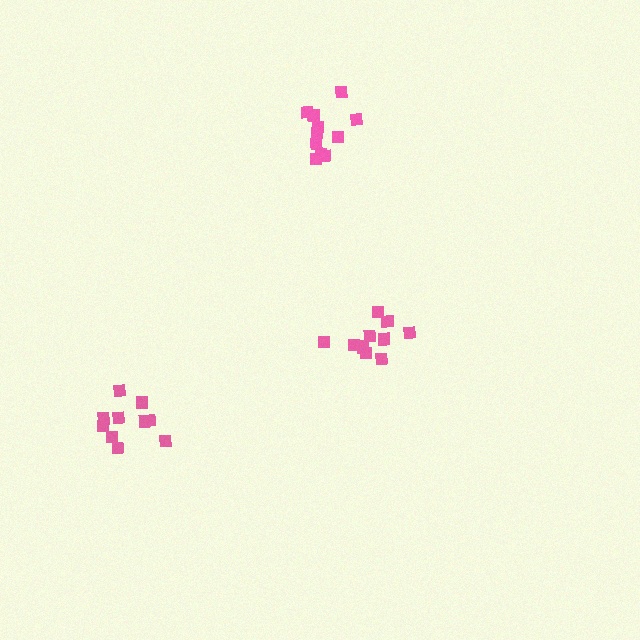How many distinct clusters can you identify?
There are 3 distinct clusters.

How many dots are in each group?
Group 1: 10 dots, Group 2: 10 dots, Group 3: 11 dots (31 total).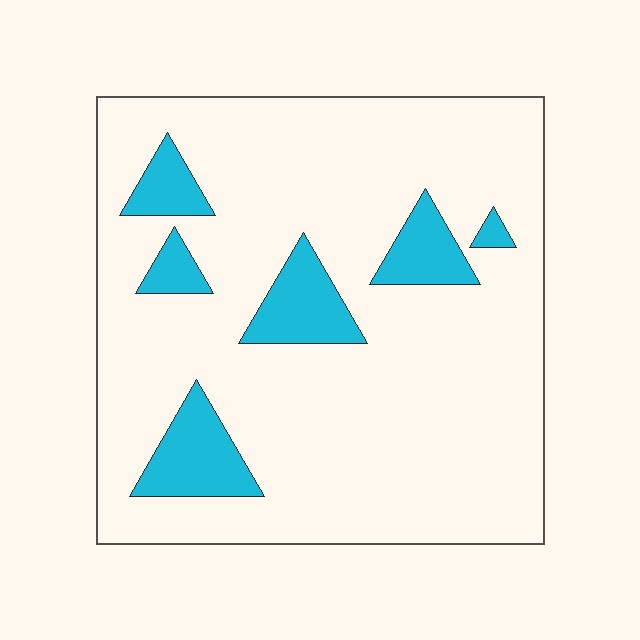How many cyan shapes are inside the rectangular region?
6.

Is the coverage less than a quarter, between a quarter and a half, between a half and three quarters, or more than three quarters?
Less than a quarter.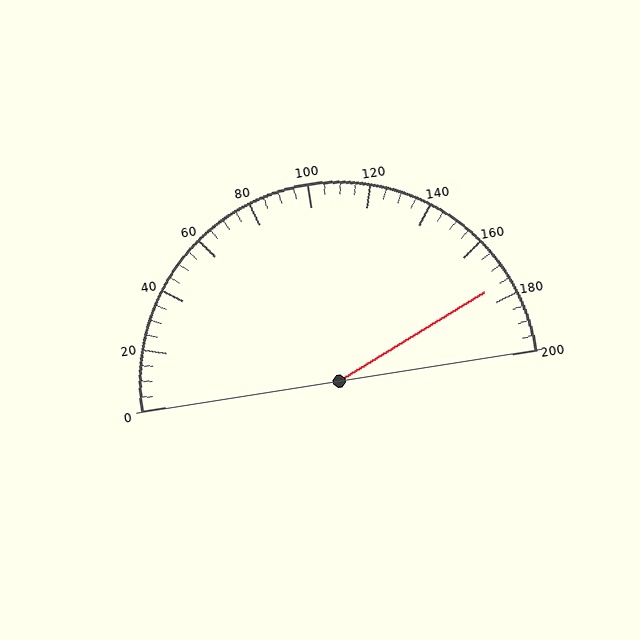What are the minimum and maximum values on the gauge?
The gauge ranges from 0 to 200.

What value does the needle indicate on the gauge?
The needle indicates approximately 175.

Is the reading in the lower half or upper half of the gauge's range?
The reading is in the upper half of the range (0 to 200).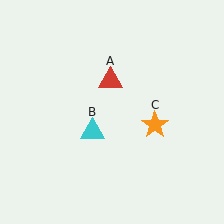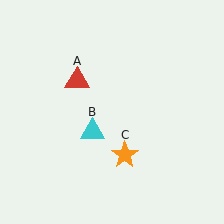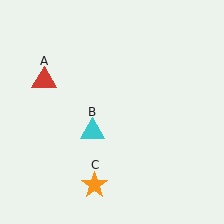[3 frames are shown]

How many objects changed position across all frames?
2 objects changed position: red triangle (object A), orange star (object C).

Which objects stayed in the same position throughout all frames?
Cyan triangle (object B) remained stationary.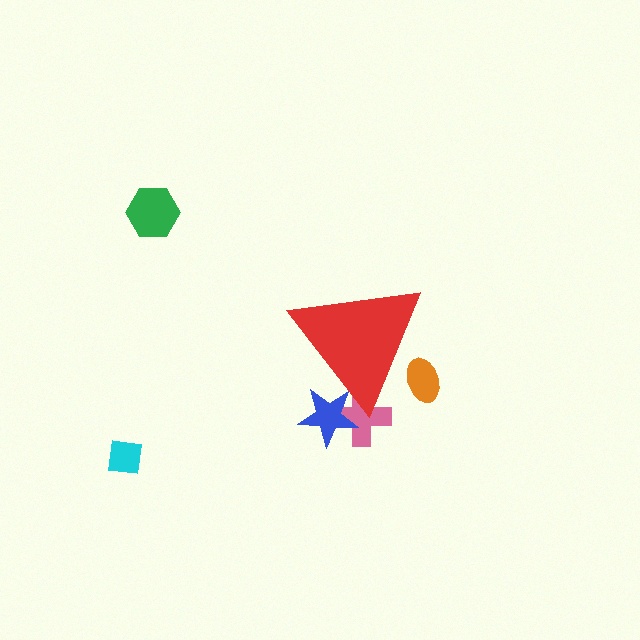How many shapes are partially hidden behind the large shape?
3 shapes are partially hidden.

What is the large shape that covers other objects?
A red triangle.